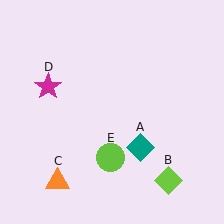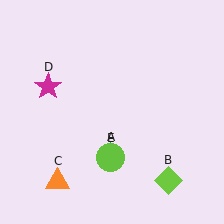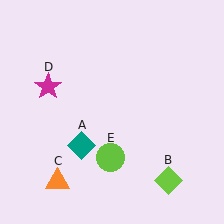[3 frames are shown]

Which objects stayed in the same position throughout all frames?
Lime diamond (object B) and orange triangle (object C) and magenta star (object D) and lime circle (object E) remained stationary.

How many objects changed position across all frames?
1 object changed position: teal diamond (object A).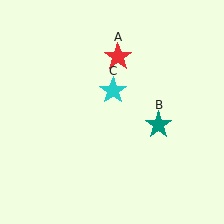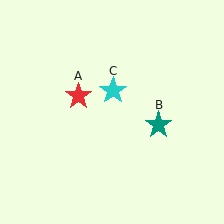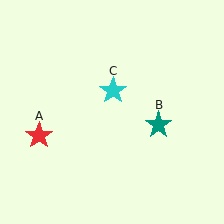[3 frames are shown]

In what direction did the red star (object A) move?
The red star (object A) moved down and to the left.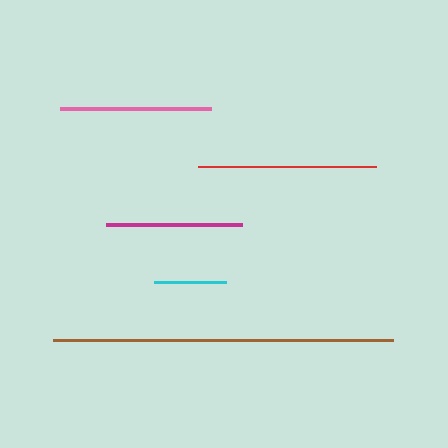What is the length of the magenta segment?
The magenta segment is approximately 136 pixels long.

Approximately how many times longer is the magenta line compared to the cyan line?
The magenta line is approximately 1.9 times the length of the cyan line.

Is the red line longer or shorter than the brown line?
The brown line is longer than the red line.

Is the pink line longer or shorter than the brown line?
The brown line is longer than the pink line.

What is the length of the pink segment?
The pink segment is approximately 151 pixels long.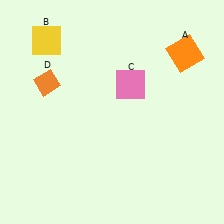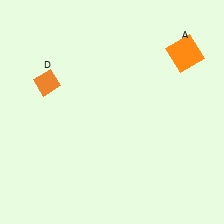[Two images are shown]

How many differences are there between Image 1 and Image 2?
There are 2 differences between the two images.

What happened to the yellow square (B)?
The yellow square (B) was removed in Image 2. It was in the top-left area of Image 1.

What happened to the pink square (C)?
The pink square (C) was removed in Image 2. It was in the top-right area of Image 1.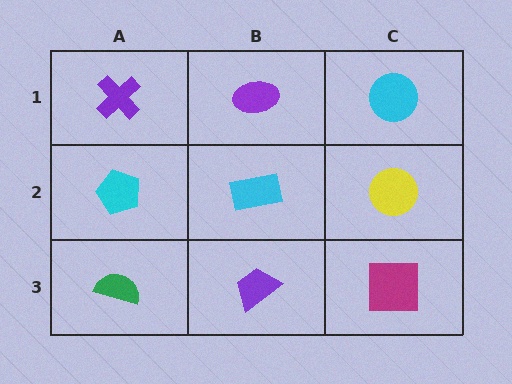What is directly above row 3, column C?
A yellow circle.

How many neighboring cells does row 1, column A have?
2.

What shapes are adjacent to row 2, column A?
A purple cross (row 1, column A), a green semicircle (row 3, column A), a cyan rectangle (row 2, column B).